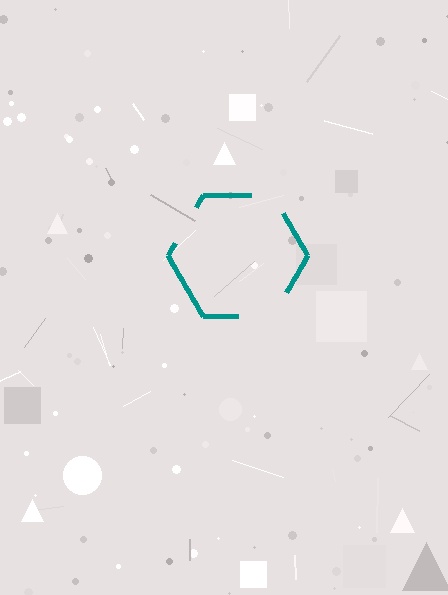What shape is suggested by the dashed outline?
The dashed outline suggests a hexagon.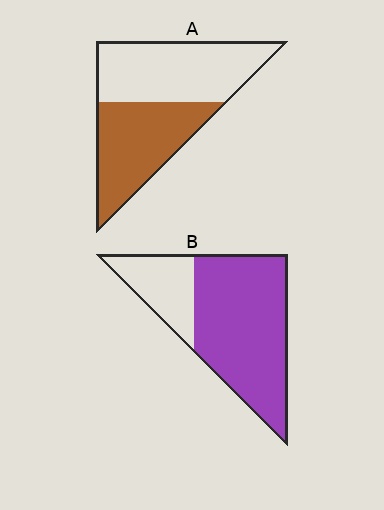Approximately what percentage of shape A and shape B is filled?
A is approximately 45% and B is approximately 75%.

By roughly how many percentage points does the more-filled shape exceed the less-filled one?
By roughly 25 percentage points (B over A).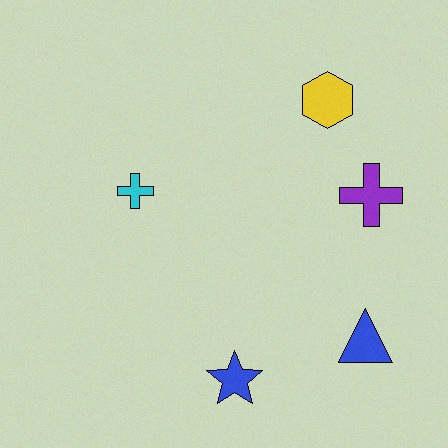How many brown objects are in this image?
There are no brown objects.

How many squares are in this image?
There are no squares.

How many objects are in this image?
There are 5 objects.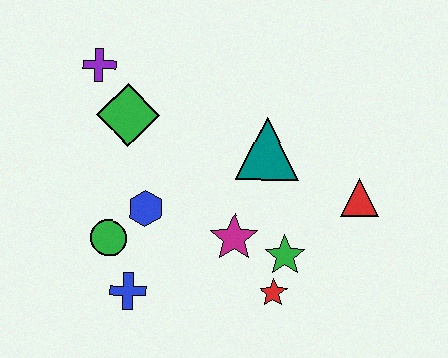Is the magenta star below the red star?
No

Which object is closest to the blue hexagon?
The green circle is closest to the blue hexagon.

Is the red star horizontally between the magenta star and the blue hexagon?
No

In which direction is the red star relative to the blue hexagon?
The red star is to the right of the blue hexagon.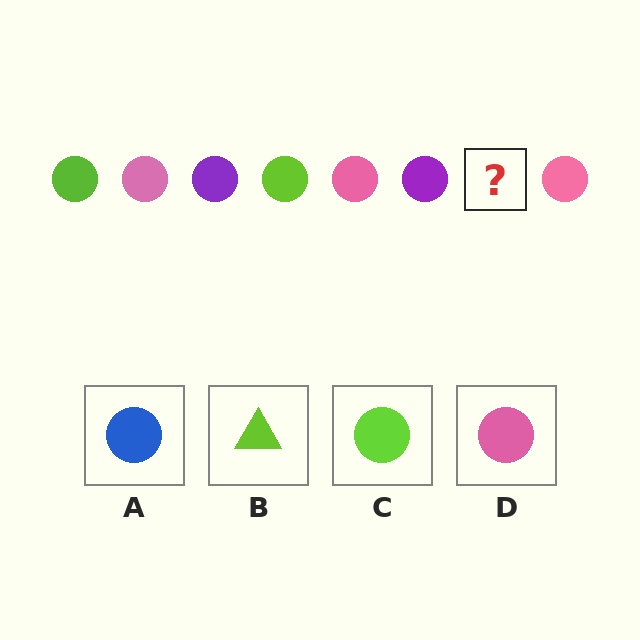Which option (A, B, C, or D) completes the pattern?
C.